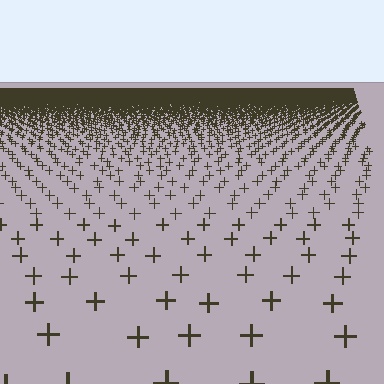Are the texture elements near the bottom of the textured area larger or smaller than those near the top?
Larger. Near the bottom, elements are closer to the viewer and appear at a bigger on-screen size.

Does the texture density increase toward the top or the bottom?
Density increases toward the top.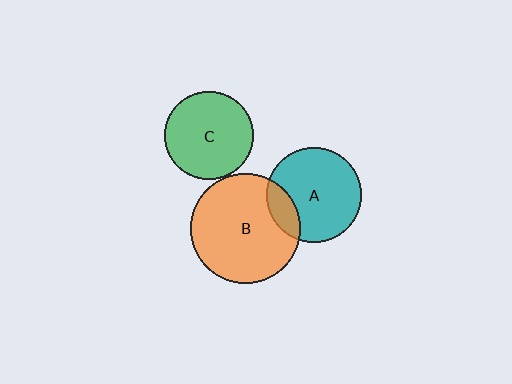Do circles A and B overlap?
Yes.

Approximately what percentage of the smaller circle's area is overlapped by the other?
Approximately 20%.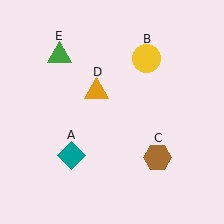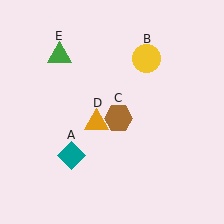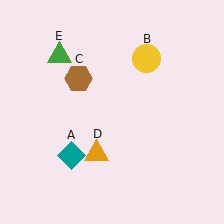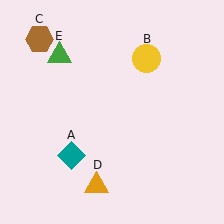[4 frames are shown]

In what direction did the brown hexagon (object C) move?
The brown hexagon (object C) moved up and to the left.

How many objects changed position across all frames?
2 objects changed position: brown hexagon (object C), orange triangle (object D).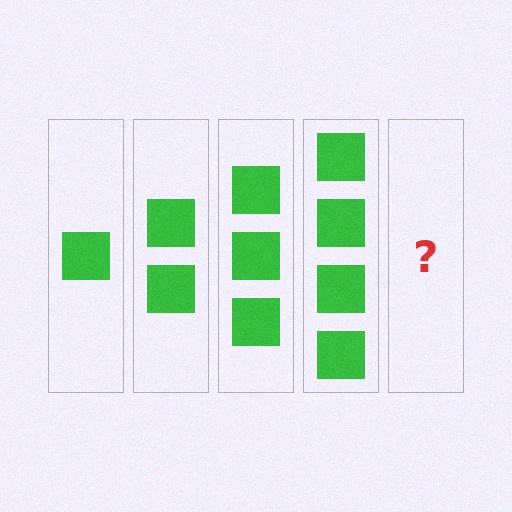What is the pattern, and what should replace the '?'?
The pattern is that each step adds one more square. The '?' should be 5 squares.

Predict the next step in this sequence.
The next step is 5 squares.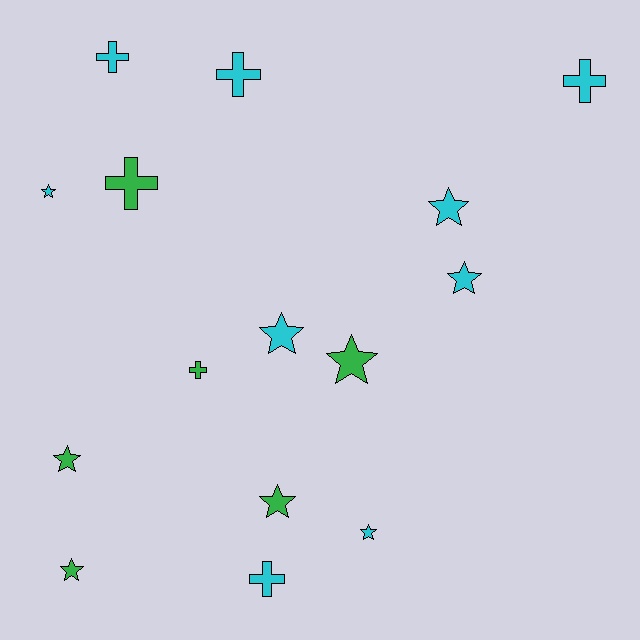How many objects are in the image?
There are 15 objects.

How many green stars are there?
There are 4 green stars.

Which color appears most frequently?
Cyan, with 9 objects.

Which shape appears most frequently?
Star, with 9 objects.